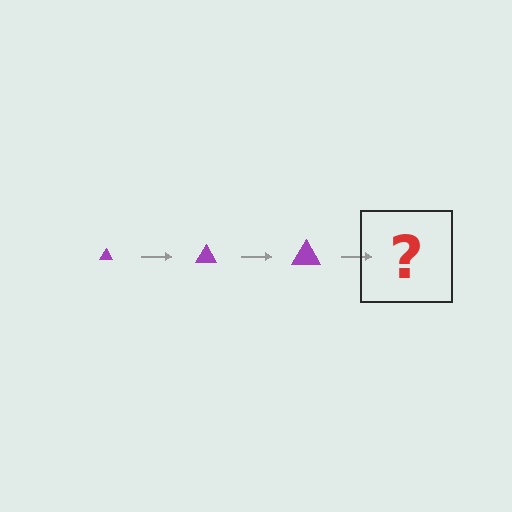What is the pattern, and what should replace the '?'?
The pattern is that the triangle gets progressively larger each step. The '?' should be a purple triangle, larger than the previous one.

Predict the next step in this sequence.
The next step is a purple triangle, larger than the previous one.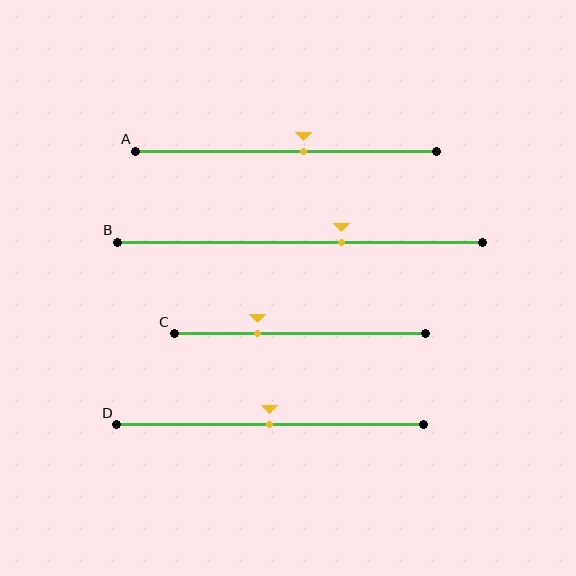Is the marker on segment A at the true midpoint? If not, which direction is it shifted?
No, the marker on segment A is shifted to the right by about 6% of the segment length.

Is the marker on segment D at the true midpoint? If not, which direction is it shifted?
Yes, the marker on segment D is at the true midpoint.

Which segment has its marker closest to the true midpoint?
Segment D has its marker closest to the true midpoint.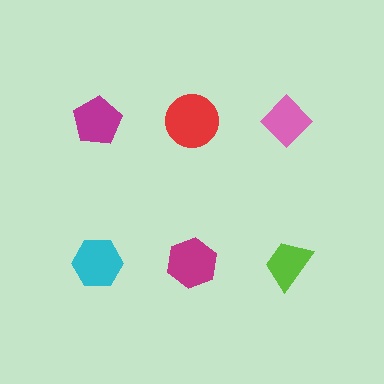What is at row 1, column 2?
A red circle.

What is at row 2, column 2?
A magenta hexagon.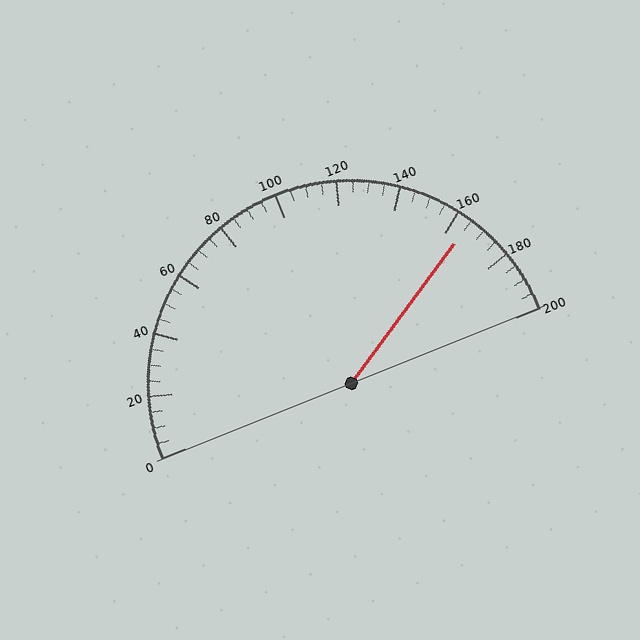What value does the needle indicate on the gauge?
The needle indicates approximately 165.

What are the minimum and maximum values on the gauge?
The gauge ranges from 0 to 200.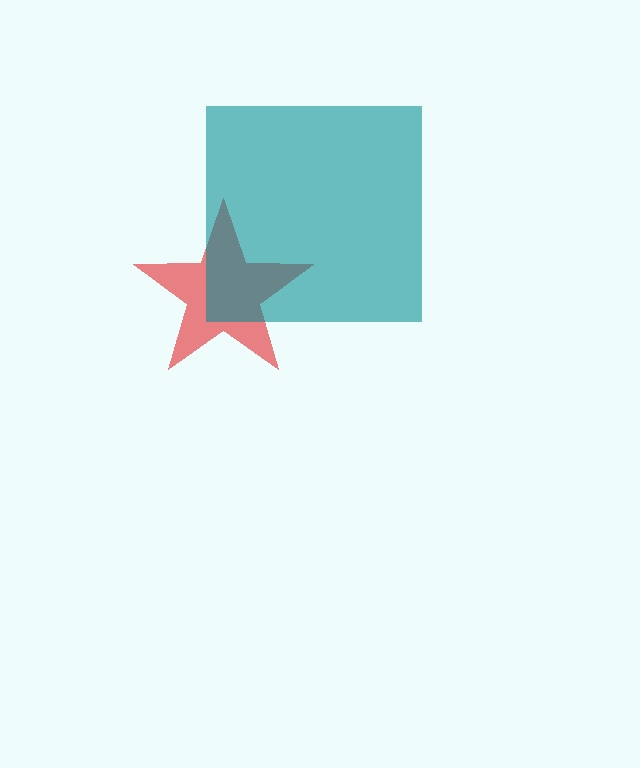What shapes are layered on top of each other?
The layered shapes are: a red star, a teal square.